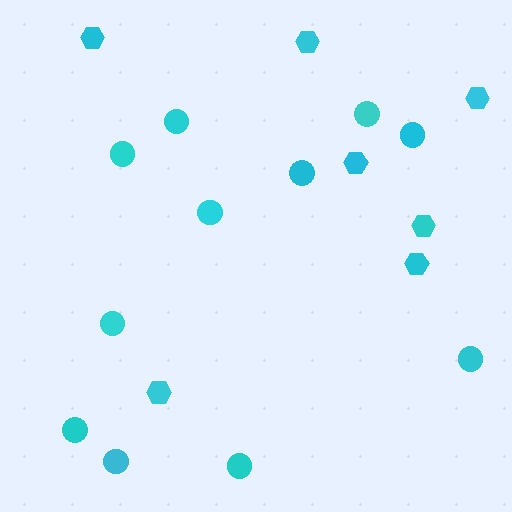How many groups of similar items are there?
There are 2 groups: one group of hexagons (7) and one group of circles (11).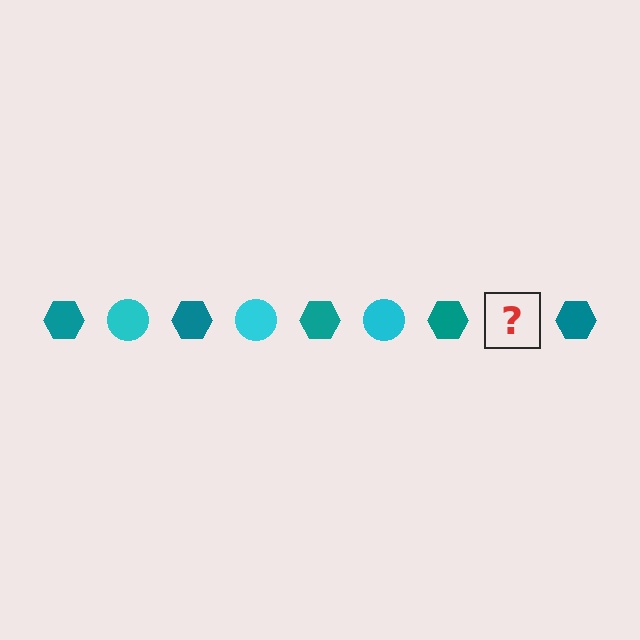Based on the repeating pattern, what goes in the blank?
The blank should be a cyan circle.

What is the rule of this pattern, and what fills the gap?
The rule is that the pattern alternates between teal hexagon and cyan circle. The gap should be filled with a cyan circle.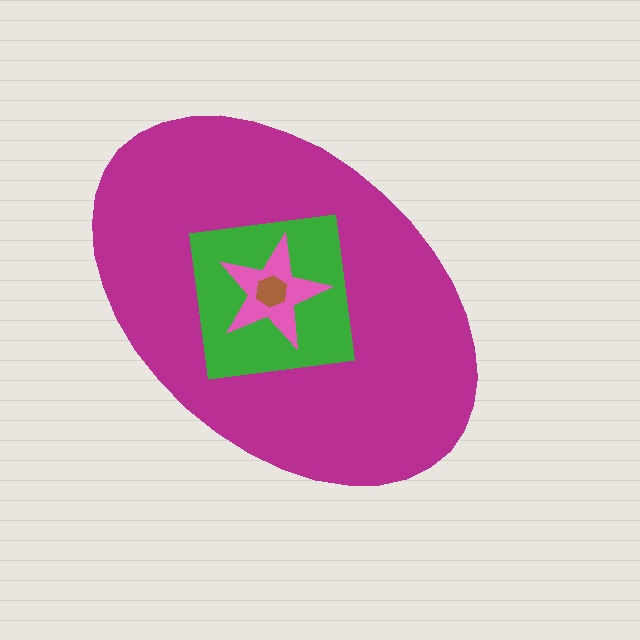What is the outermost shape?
The magenta ellipse.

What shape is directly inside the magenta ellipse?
The green square.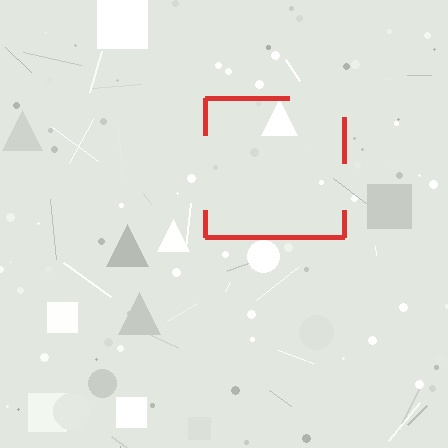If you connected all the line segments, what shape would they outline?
They would outline a square.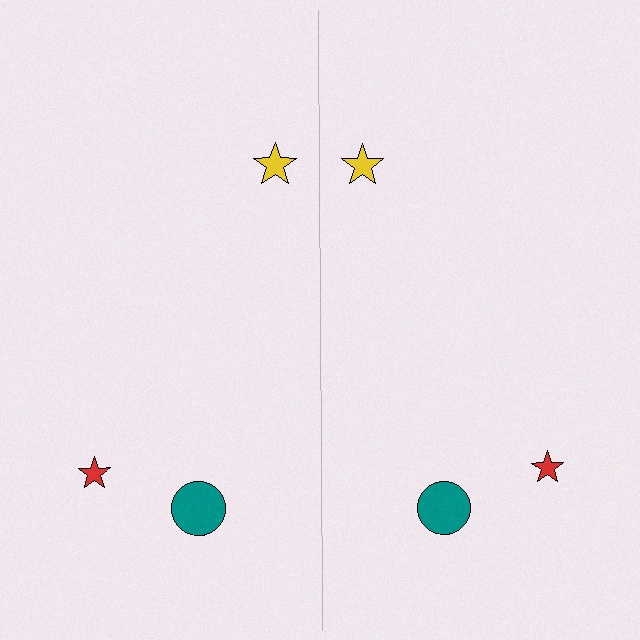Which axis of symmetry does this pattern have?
The pattern has a vertical axis of symmetry running through the center of the image.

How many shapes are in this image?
There are 6 shapes in this image.